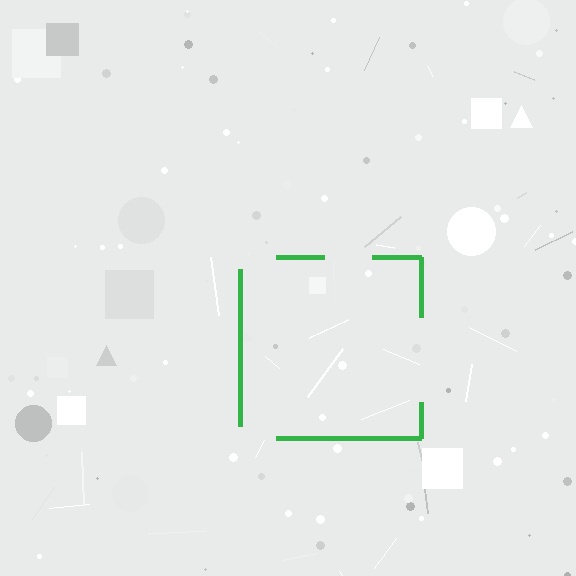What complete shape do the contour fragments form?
The contour fragments form a square.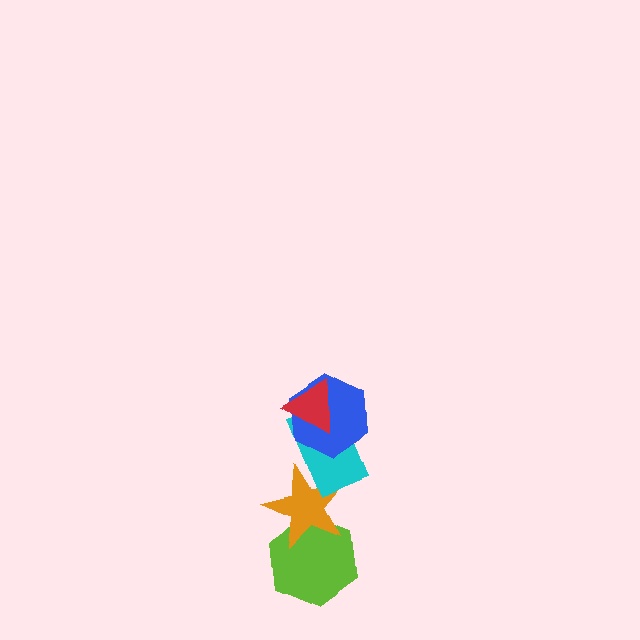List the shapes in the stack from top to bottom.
From top to bottom: the red triangle, the blue hexagon, the cyan rectangle, the orange star, the lime hexagon.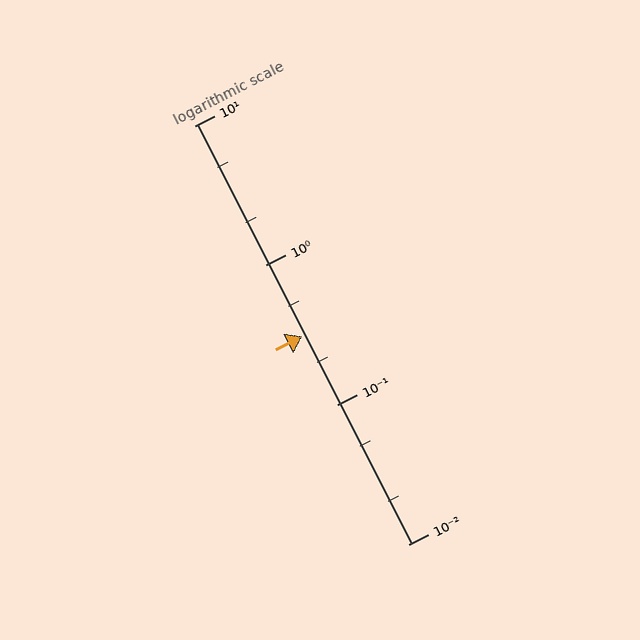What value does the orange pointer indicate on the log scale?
The pointer indicates approximately 0.31.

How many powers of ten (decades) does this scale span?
The scale spans 3 decades, from 0.01 to 10.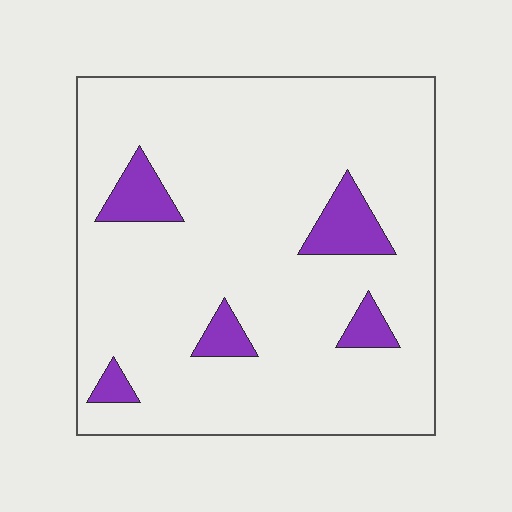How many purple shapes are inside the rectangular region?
5.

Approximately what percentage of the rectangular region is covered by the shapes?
Approximately 10%.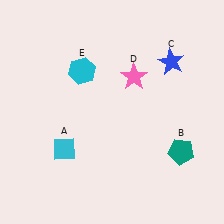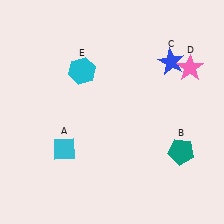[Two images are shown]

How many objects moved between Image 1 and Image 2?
1 object moved between the two images.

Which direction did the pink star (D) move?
The pink star (D) moved right.